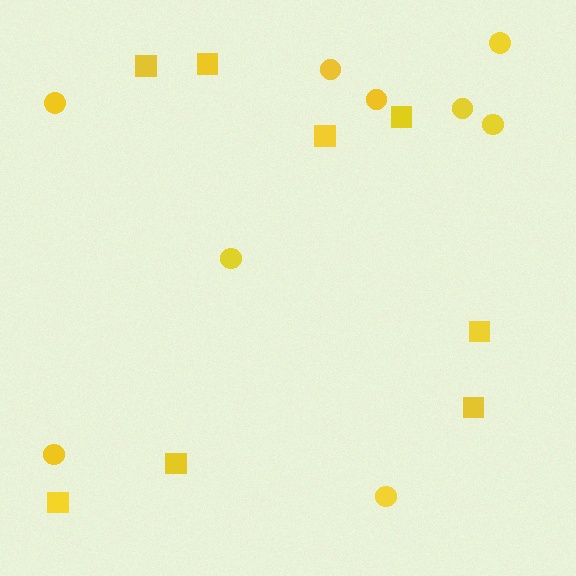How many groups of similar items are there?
There are 2 groups: one group of circles (9) and one group of squares (8).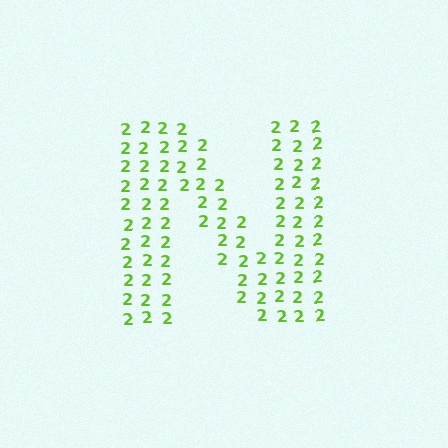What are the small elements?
The small elements are digit 2's.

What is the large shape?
The large shape is the letter N.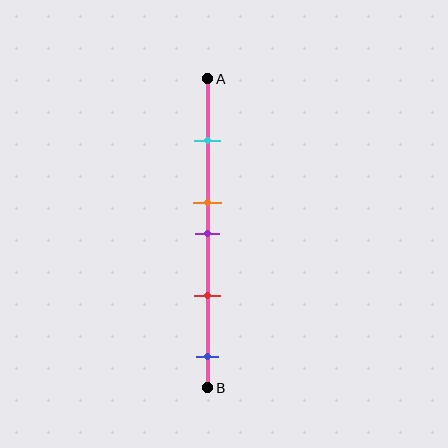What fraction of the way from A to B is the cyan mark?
The cyan mark is approximately 20% (0.2) of the way from A to B.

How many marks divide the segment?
There are 5 marks dividing the segment.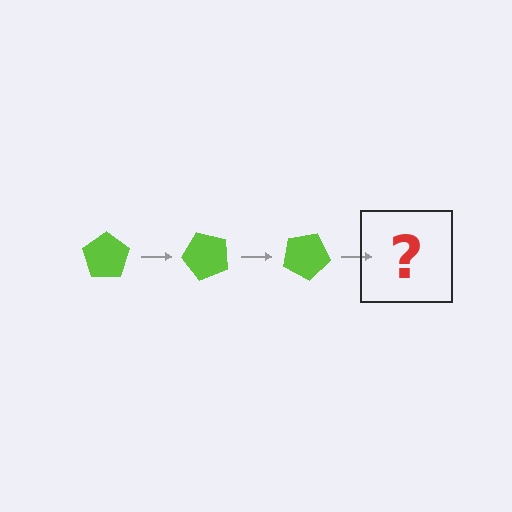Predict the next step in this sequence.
The next step is a lime pentagon rotated 150 degrees.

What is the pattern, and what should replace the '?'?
The pattern is that the pentagon rotates 50 degrees each step. The '?' should be a lime pentagon rotated 150 degrees.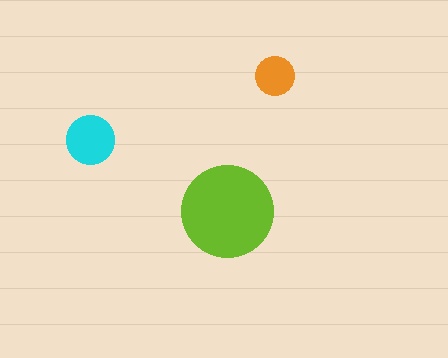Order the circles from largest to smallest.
the lime one, the cyan one, the orange one.